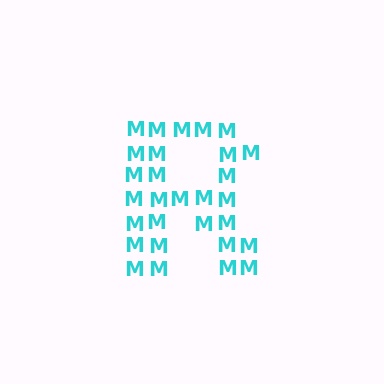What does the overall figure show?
The overall figure shows the letter R.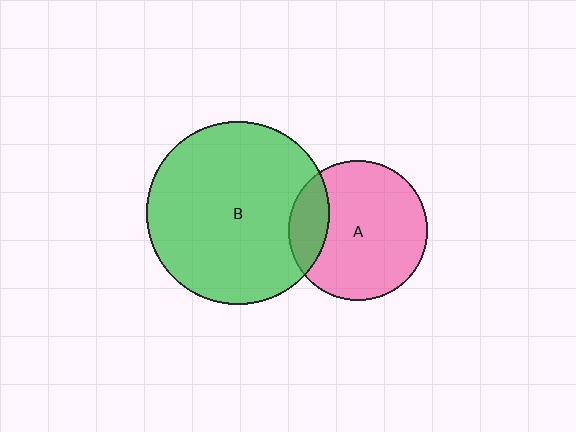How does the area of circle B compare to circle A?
Approximately 1.7 times.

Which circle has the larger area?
Circle B (green).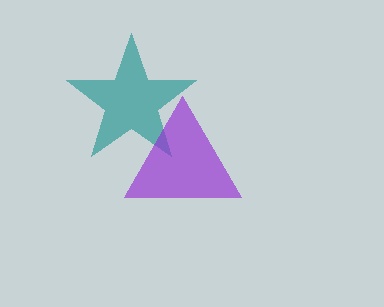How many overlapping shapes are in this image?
There are 2 overlapping shapes in the image.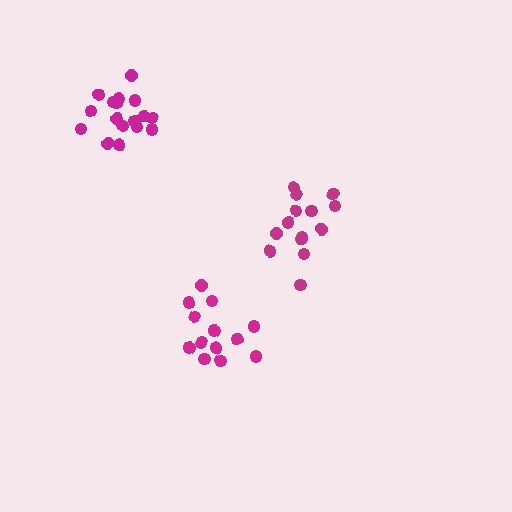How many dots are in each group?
Group 1: 14 dots, Group 2: 15 dots, Group 3: 17 dots (46 total).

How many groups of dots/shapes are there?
There are 3 groups.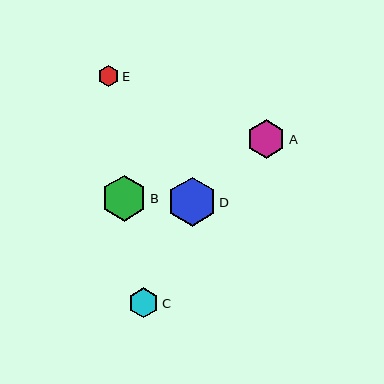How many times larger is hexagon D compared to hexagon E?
Hexagon D is approximately 2.3 times the size of hexagon E.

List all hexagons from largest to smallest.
From largest to smallest: D, B, A, C, E.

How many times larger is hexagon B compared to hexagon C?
Hexagon B is approximately 1.5 times the size of hexagon C.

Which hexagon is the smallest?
Hexagon E is the smallest with a size of approximately 21 pixels.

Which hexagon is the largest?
Hexagon D is the largest with a size of approximately 49 pixels.